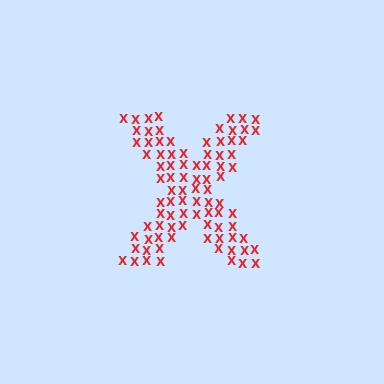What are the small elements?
The small elements are letter X's.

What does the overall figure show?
The overall figure shows the letter X.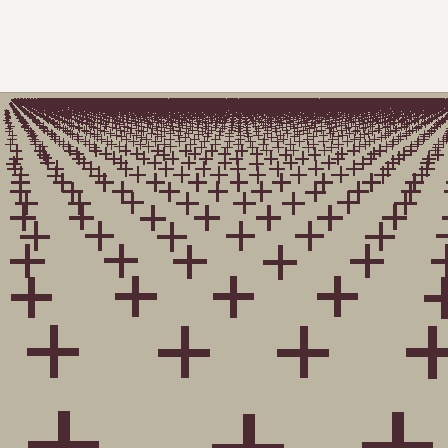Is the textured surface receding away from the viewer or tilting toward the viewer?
The surface is receding away from the viewer. Texture elements get smaller and denser toward the top.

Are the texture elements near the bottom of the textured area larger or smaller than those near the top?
Larger. Near the bottom, elements are closer to the viewer and appear at a bigger on-screen size.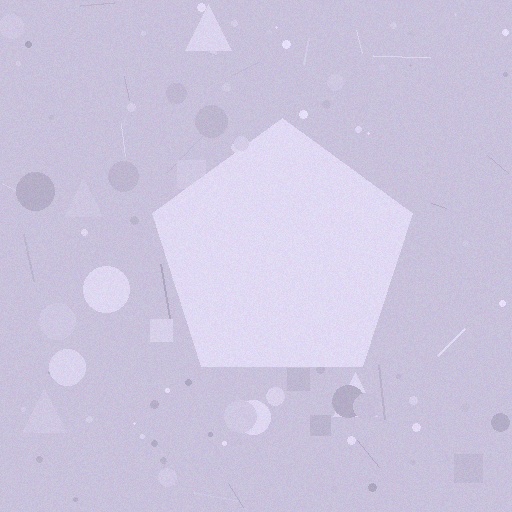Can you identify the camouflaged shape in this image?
The camouflaged shape is a pentagon.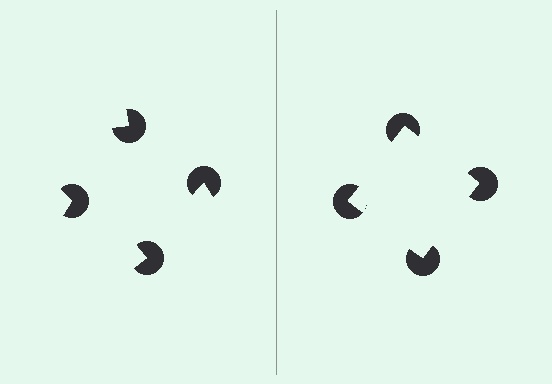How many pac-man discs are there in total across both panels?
8 — 4 on each side.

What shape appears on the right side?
An illusory square.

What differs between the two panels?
The pac-man discs are positioned identically on both sides; only the wedge orientations differ. On the right they align to a square; on the left they are misaligned.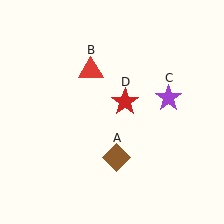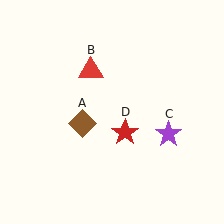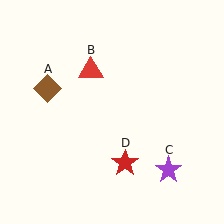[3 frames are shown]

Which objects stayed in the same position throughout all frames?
Red triangle (object B) remained stationary.